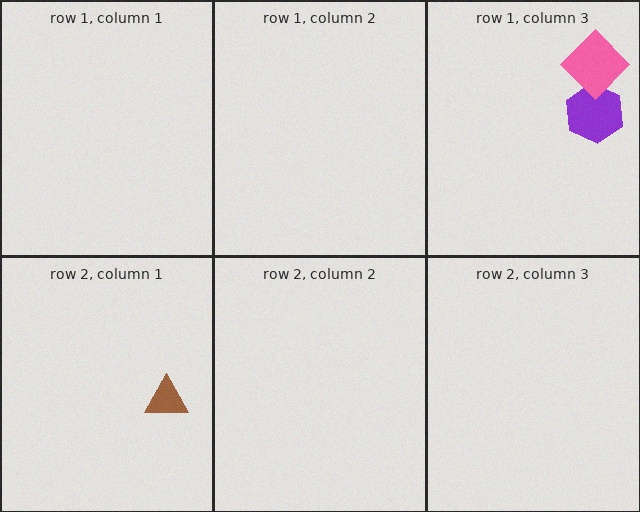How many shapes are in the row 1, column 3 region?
2.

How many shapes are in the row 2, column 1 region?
1.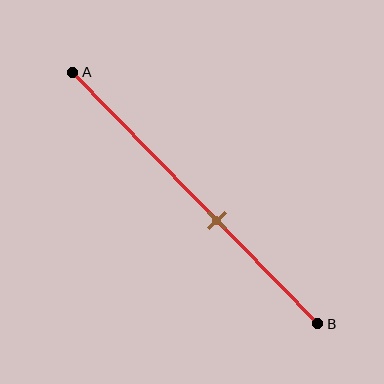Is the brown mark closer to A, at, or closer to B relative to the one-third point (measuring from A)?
The brown mark is closer to point B than the one-third point of segment AB.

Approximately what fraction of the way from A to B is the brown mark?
The brown mark is approximately 60% of the way from A to B.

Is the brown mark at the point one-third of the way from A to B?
No, the mark is at about 60% from A, not at the 33% one-third point.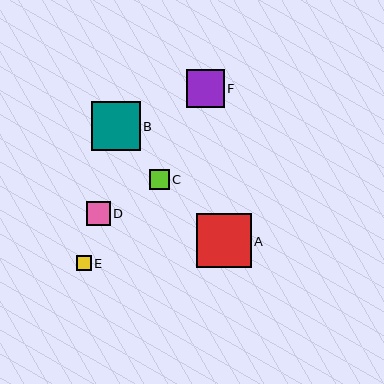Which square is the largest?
Square A is the largest with a size of approximately 54 pixels.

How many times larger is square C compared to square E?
Square C is approximately 1.3 times the size of square E.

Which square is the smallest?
Square E is the smallest with a size of approximately 15 pixels.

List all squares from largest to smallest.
From largest to smallest: A, B, F, D, C, E.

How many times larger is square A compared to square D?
Square A is approximately 2.3 times the size of square D.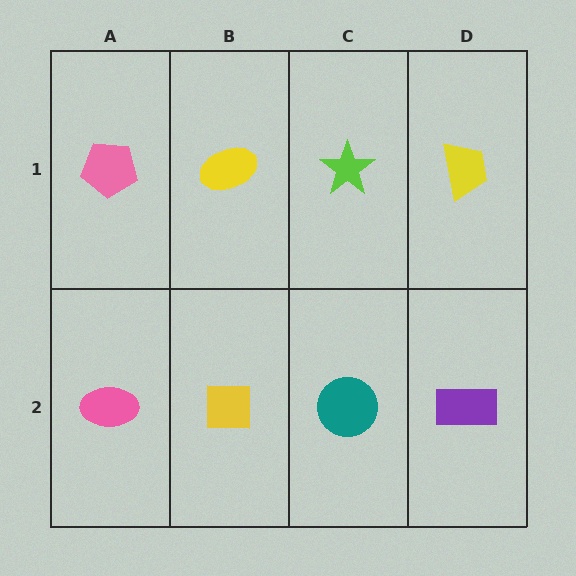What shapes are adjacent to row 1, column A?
A pink ellipse (row 2, column A), a yellow ellipse (row 1, column B).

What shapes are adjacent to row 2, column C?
A lime star (row 1, column C), a yellow square (row 2, column B), a purple rectangle (row 2, column D).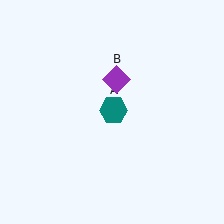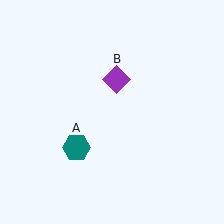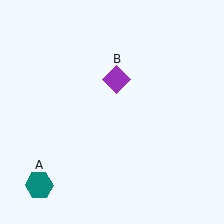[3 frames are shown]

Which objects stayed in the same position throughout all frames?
Purple diamond (object B) remained stationary.